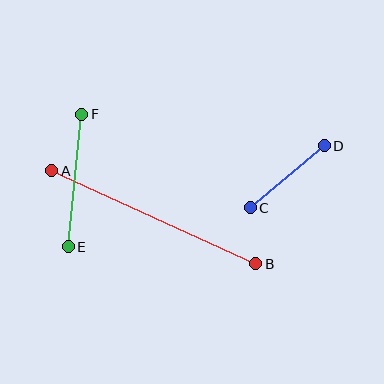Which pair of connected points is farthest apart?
Points A and B are farthest apart.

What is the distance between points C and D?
The distance is approximately 96 pixels.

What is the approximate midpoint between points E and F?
The midpoint is at approximately (75, 181) pixels.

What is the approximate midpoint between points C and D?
The midpoint is at approximately (287, 177) pixels.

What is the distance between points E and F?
The distance is approximately 133 pixels.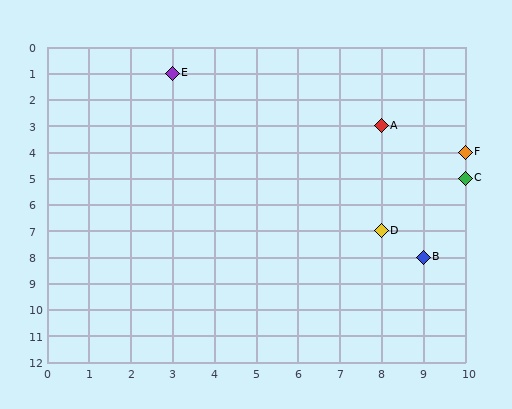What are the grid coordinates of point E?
Point E is at grid coordinates (3, 1).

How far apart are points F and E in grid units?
Points F and E are 7 columns and 3 rows apart (about 7.6 grid units diagonally).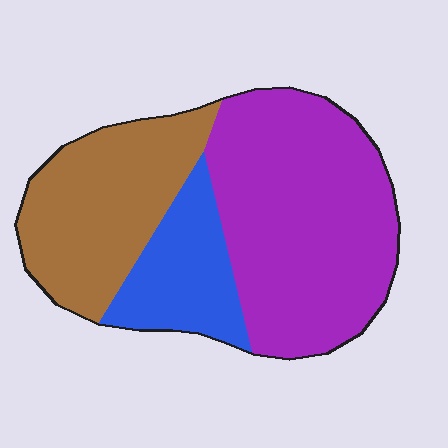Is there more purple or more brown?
Purple.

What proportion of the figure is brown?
Brown covers around 30% of the figure.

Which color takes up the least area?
Blue, at roughly 20%.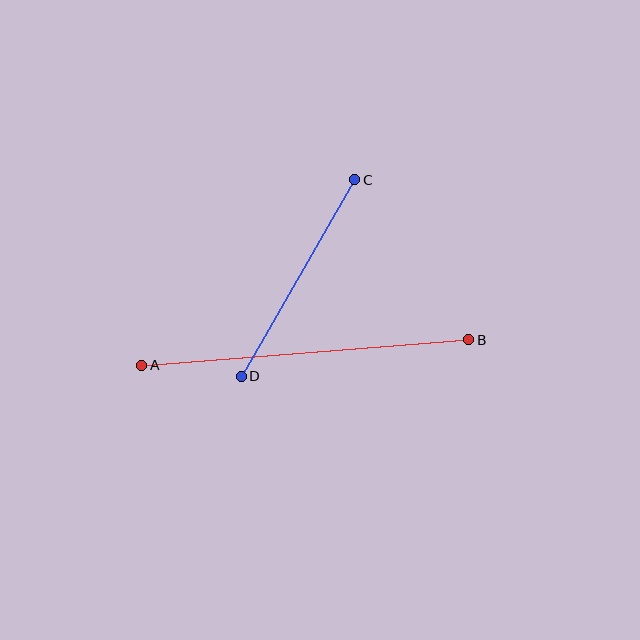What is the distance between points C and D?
The distance is approximately 227 pixels.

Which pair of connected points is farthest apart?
Points A and B are farthest apart.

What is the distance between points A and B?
The distance is approximately 328 pixels.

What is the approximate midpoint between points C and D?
The midpoint is at approximately (298, 278) pixels.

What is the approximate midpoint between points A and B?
The midpoint is at approximately (305, 352) pixels.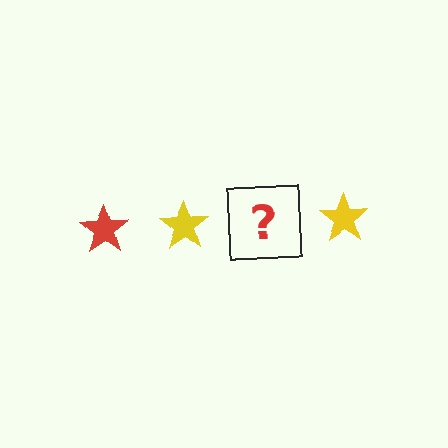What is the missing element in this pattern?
The missing element is a red star.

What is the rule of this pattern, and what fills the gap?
The rule is that the pattern cycles through red, yellow stars. The gap should be filled with a red star.